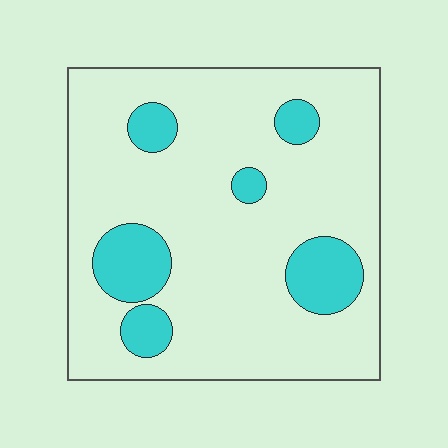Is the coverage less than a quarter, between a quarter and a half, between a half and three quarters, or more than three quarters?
Less than a quarter.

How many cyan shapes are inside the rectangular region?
6.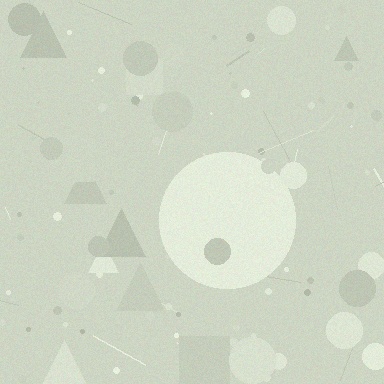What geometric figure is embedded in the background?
A circle is embedded in the background.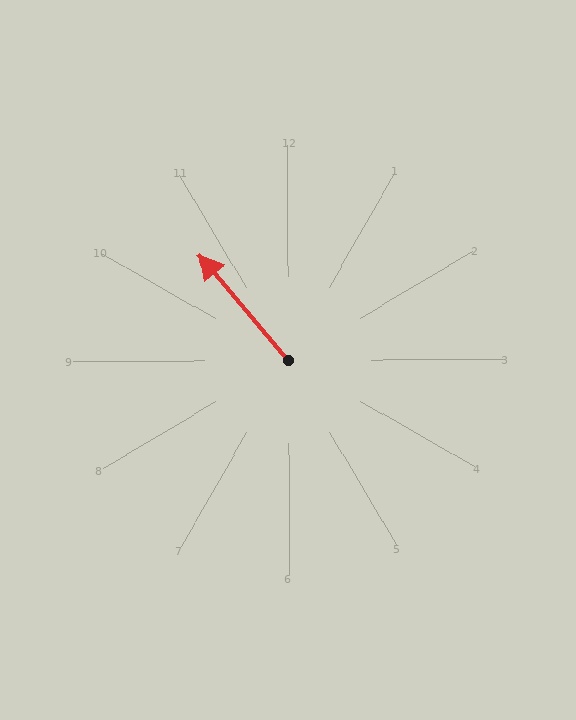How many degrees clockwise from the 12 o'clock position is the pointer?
Approximately 320 degrees.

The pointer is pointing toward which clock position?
Roughly 11 o'clock.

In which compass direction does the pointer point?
Northwest.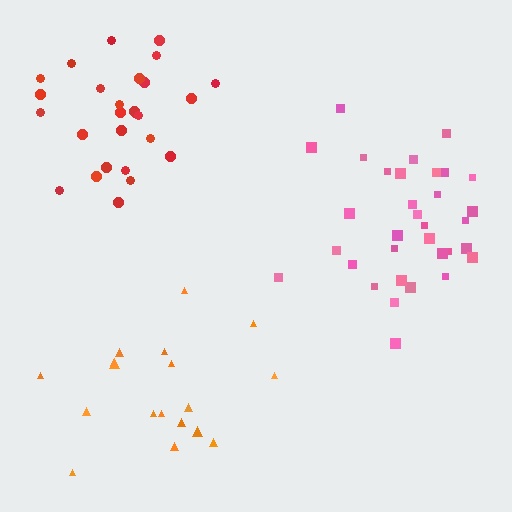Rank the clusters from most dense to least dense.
red, pink, orange.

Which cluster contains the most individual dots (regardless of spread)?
Pink (33).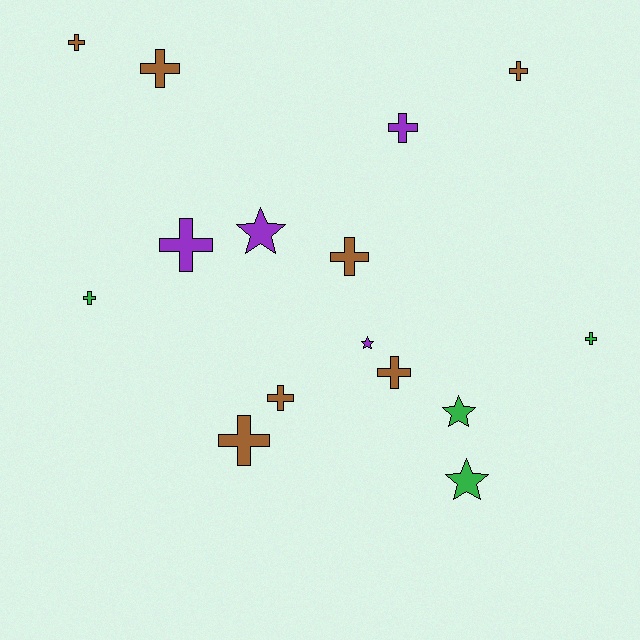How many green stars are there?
There are 2 green stars.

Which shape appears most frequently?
Cross, with 11 objects.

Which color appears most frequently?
Brown, with 7 objects.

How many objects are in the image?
There are 15 objects.